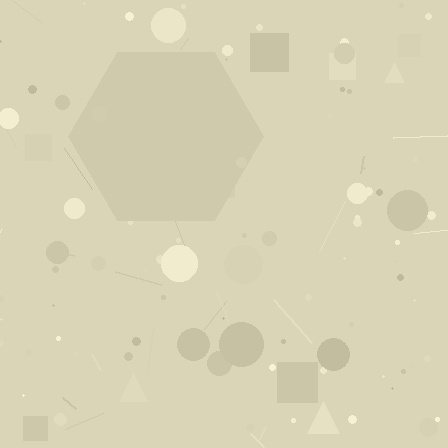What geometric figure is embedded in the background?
A hexagon is embedded in the background.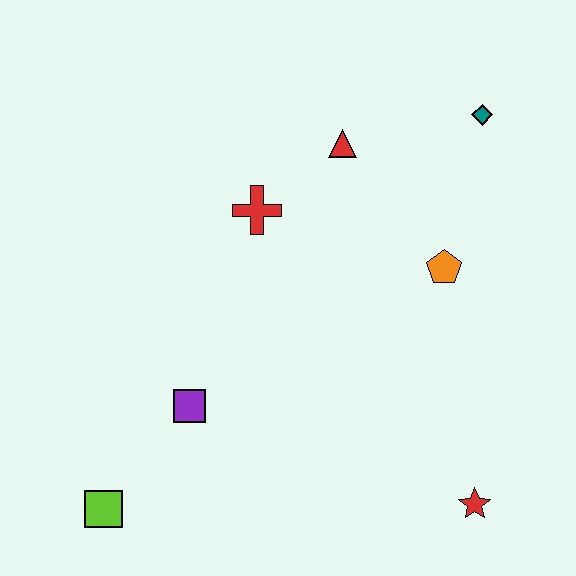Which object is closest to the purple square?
The lime square is closest to the purple square.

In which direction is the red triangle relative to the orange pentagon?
The red triangle is above the orange pentagon.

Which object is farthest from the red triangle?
The lime square is farthest from the red triangle.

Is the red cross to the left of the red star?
Yes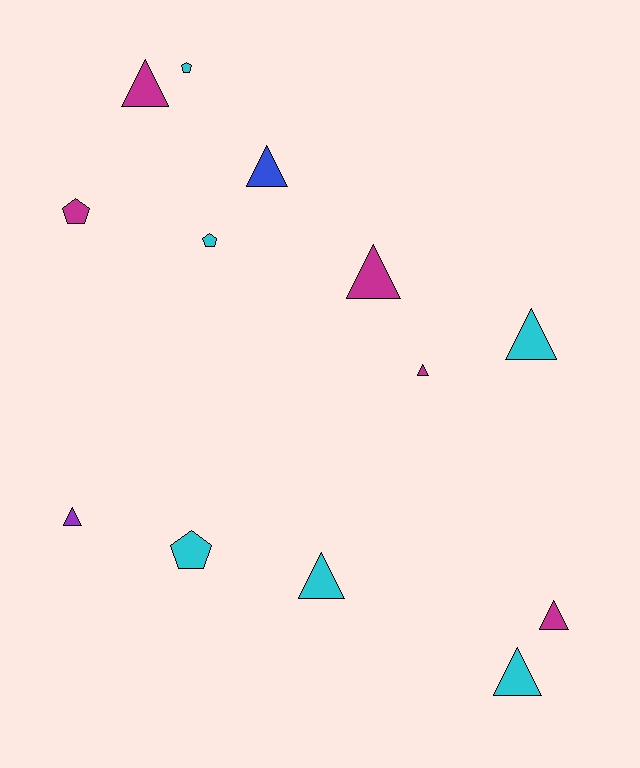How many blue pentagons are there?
There are no blue pentagons.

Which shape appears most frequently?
Triangle, with 9 objects.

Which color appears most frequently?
Cyan, with 6 objects.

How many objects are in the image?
There are 13 objects.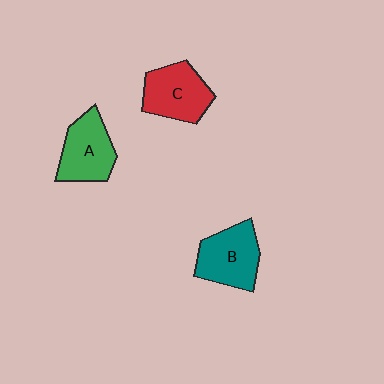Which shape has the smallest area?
Shape A (green).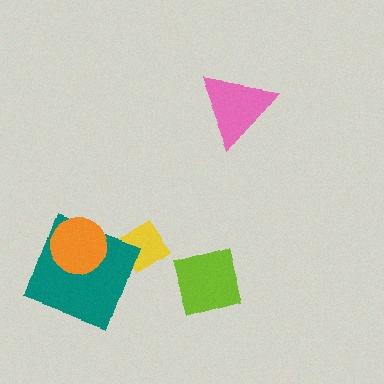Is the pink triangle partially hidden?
No, no other shape covers it.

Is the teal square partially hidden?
Yes, it is partially covered by another shape.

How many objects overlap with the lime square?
0 objects overlap with the lime square.